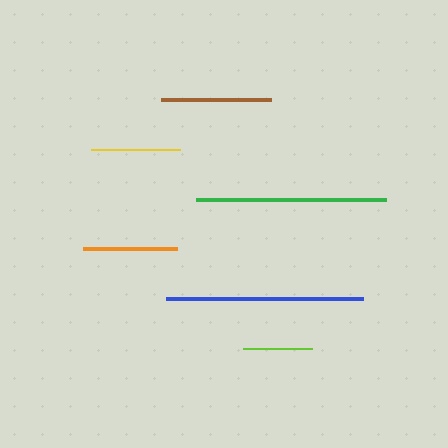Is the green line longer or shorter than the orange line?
The green line is longer than the orange line.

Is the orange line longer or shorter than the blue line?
The blue line is longer than the orange line.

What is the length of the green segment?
The green segment is approximately 190 pixels long.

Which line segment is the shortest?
The lime line is the shortest at approximately 68 pixels.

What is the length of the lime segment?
The lime segment is approximately 68 pixels long.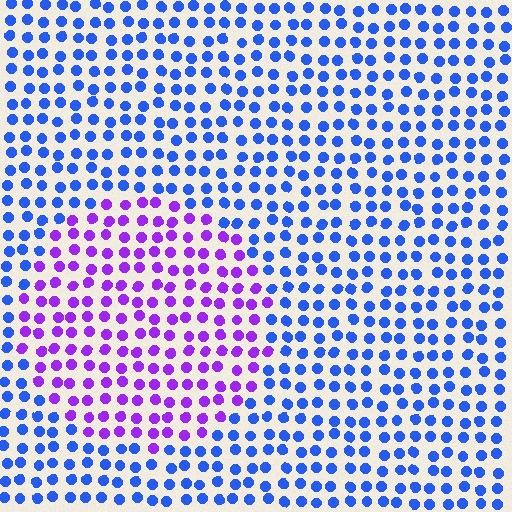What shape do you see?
I see a circle.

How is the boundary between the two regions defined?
The boundary is defined purely by a slight shift in hue (about 53 degrees). Spacing, size, and orientation are identical on both sides.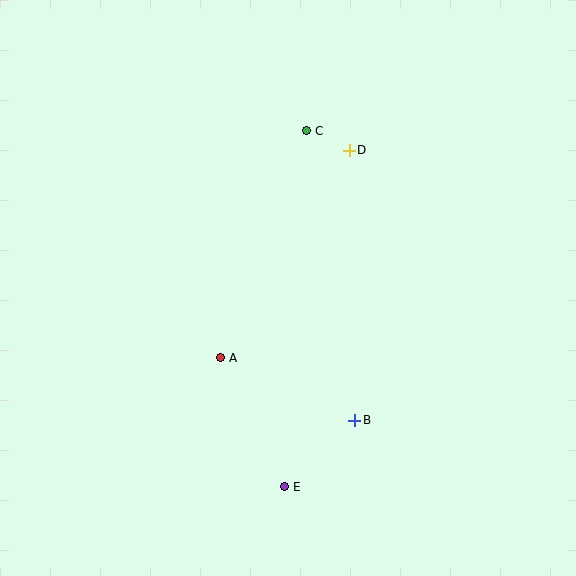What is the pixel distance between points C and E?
The distance between C and E is 357 pixels.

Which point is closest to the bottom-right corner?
Point B is closest to the bottom-right corner.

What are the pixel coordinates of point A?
Point A is at (221, 358).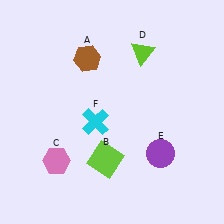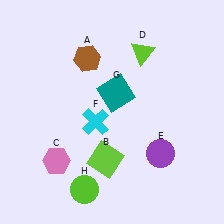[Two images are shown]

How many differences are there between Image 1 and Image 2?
There are 2 differences between the two images.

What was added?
A teal square (G), a lime circle (H) were added in Image 2.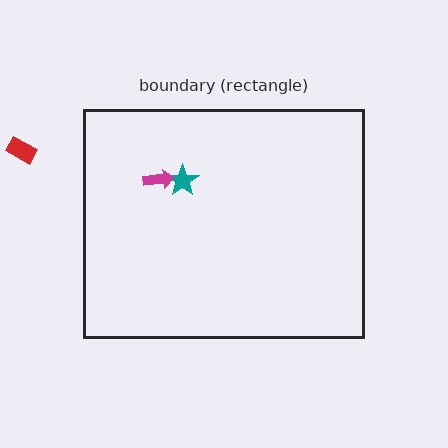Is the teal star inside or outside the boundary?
Inside.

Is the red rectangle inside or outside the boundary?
Outside.